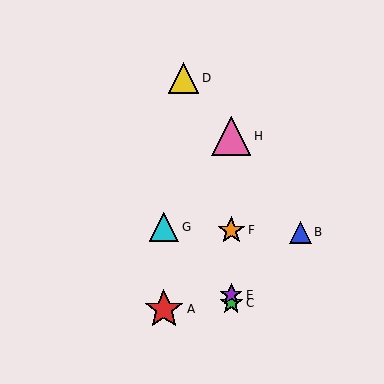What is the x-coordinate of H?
Object H is at x≈231.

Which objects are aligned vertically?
Objects C, E, F, H are aligned vertically.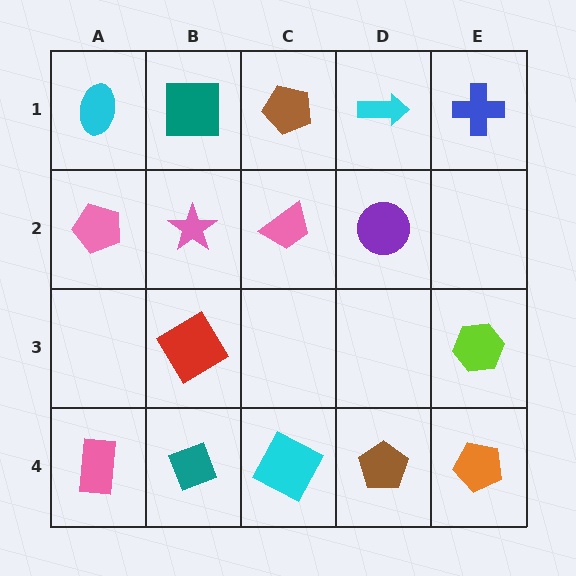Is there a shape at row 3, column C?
No, that cell is empty.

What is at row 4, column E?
An orange pentagon.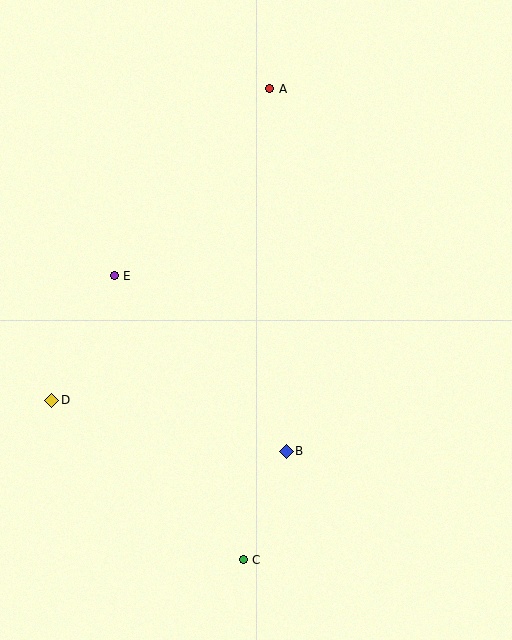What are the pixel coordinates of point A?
Point A is at (270, 89).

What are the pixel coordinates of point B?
Point B is at (286, 451).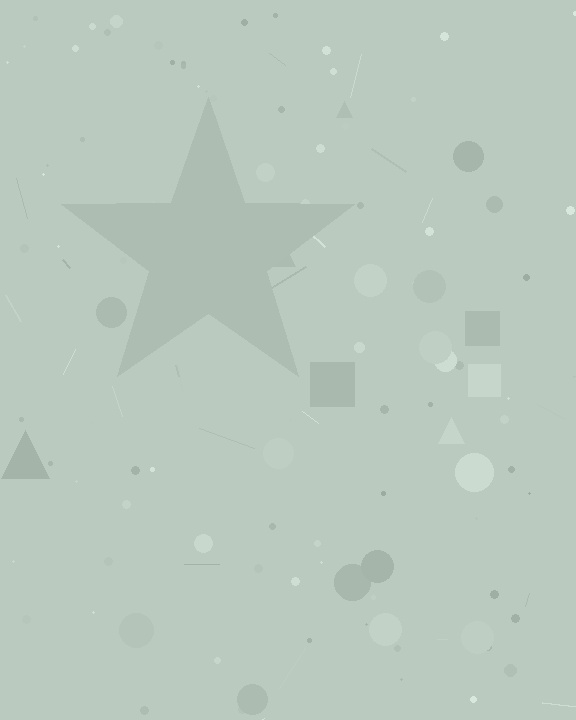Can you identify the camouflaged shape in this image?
The camouflaged shape is a star.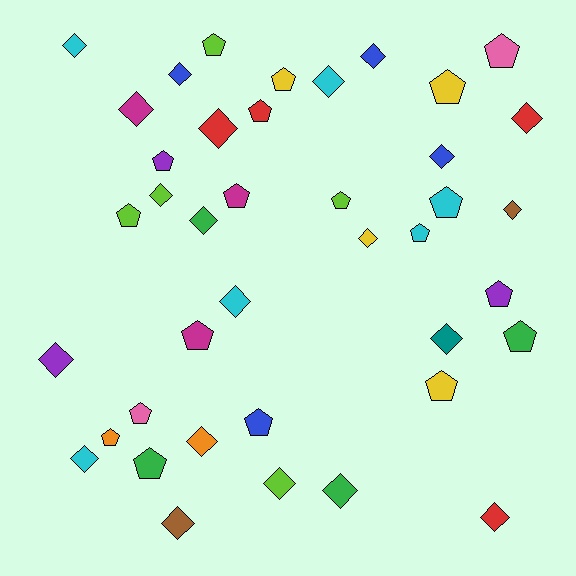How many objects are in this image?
There are 40 objects.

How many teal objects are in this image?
There is 1 teal object.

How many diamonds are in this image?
There are 21 diamonds.